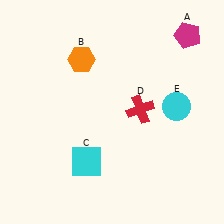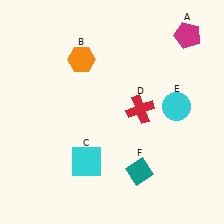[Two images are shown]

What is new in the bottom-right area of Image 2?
A teal diamond (F) was added in the bottom-right area of Image 2.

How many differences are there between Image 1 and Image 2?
There is 1 difference between the two images.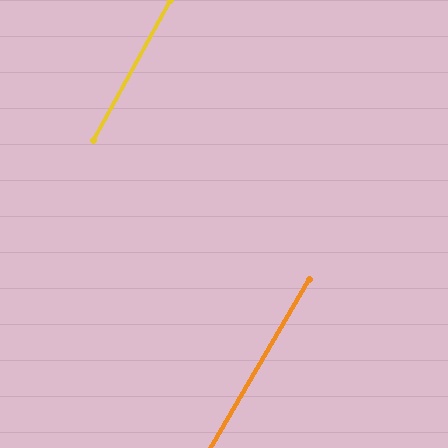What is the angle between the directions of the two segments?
Approximately 2 degrees.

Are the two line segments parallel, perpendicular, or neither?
Parallel — their directions differ by only 1.6°.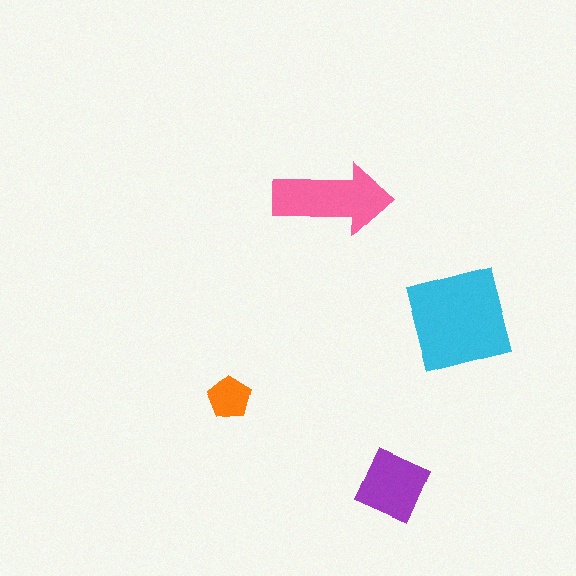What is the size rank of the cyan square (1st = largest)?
1st.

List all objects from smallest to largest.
The orange pentagon, the purple diamond, the pink arrow, the cyan square.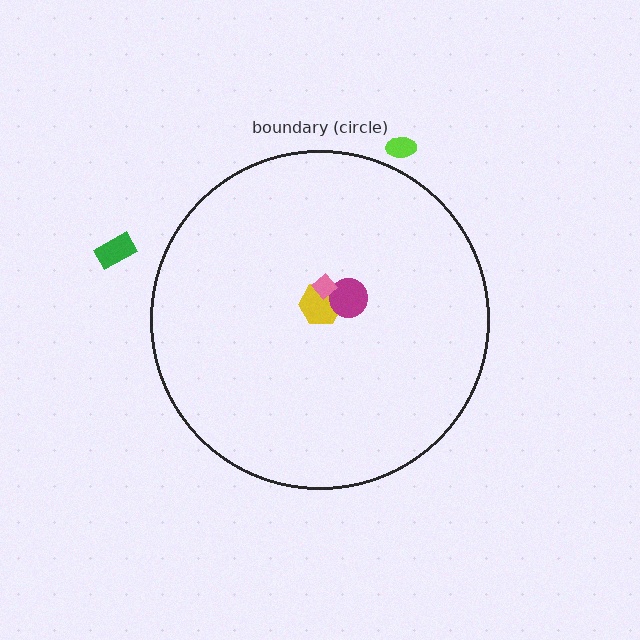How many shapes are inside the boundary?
3 inside, 2 outside.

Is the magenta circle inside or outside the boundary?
Inside.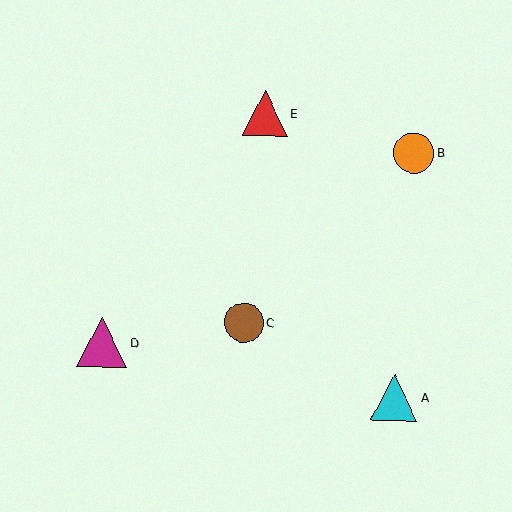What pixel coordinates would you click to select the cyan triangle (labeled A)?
Click at (394, 398) to select the cyan triangle A.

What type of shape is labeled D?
Shape D is a magenta triangle.